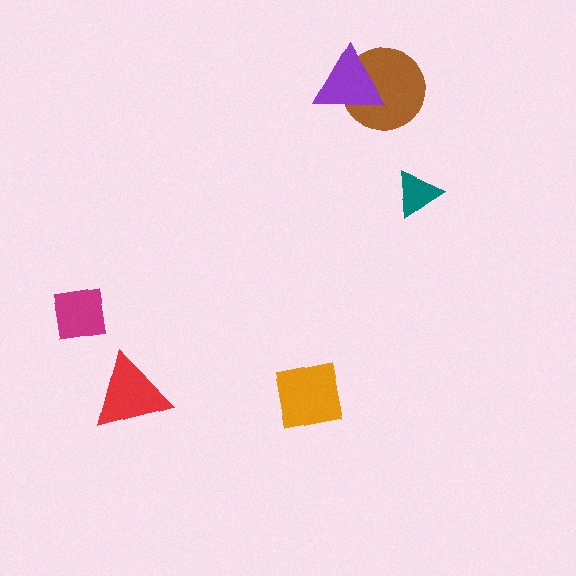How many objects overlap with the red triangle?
0 objects overlap with the red triangle.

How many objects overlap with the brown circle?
1 object overlaps with the brown circle.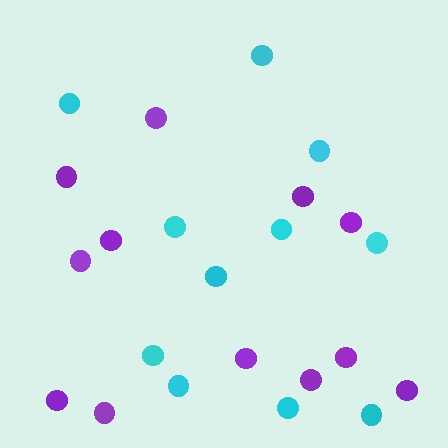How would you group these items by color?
There are 2 groups: one group of purple circles (12) and one group of cyan circles (11).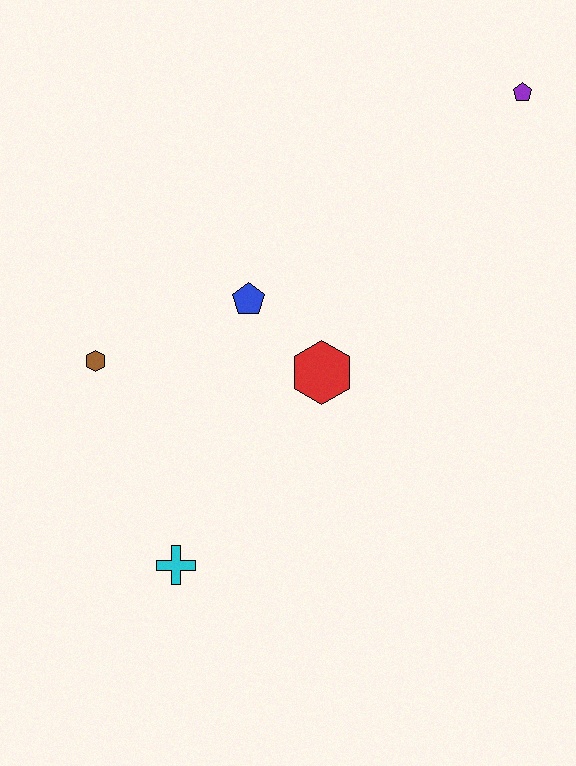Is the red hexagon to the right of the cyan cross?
Yes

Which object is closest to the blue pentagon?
The red hexagon is closest to the blue pentagon.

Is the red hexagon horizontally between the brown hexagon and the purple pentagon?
Yes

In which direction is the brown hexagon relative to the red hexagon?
The brown hexagon is to the left of the red hexagon.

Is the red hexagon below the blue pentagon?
Yes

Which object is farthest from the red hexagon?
The purple pentagon is farthest from the red hexagon.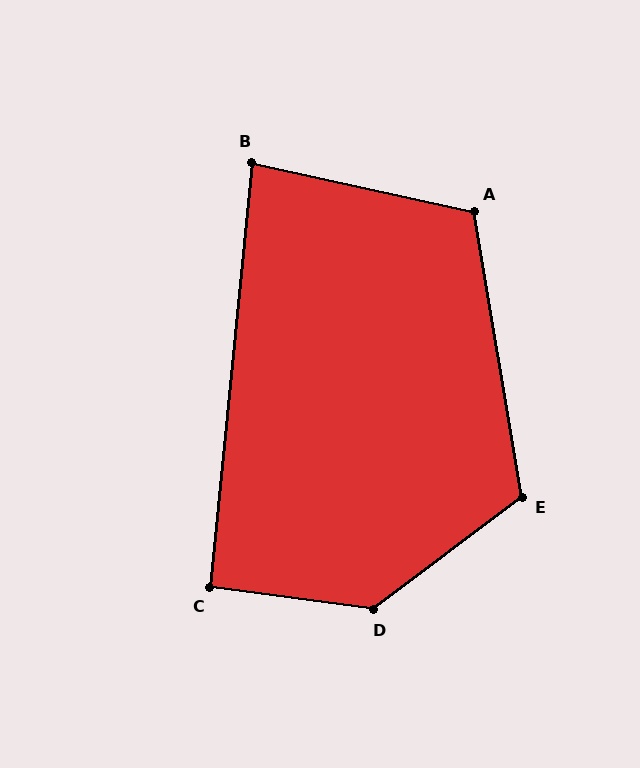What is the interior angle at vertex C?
Approximately 92 degrees (approximately right).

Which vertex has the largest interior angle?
D, at approximately 135 degrees.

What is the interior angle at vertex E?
Approximately 118 degrees (obtuse).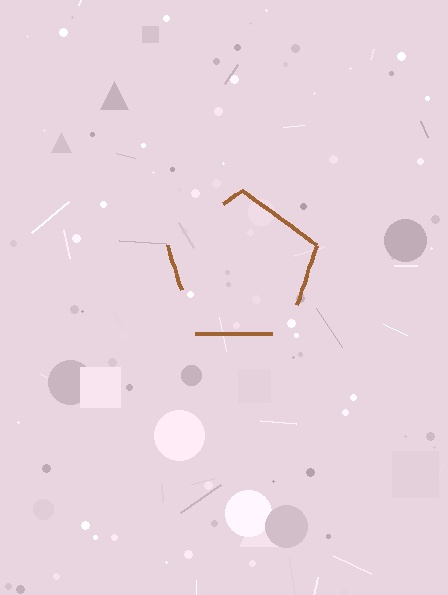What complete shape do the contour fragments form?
The contour fragments form a pentagon.